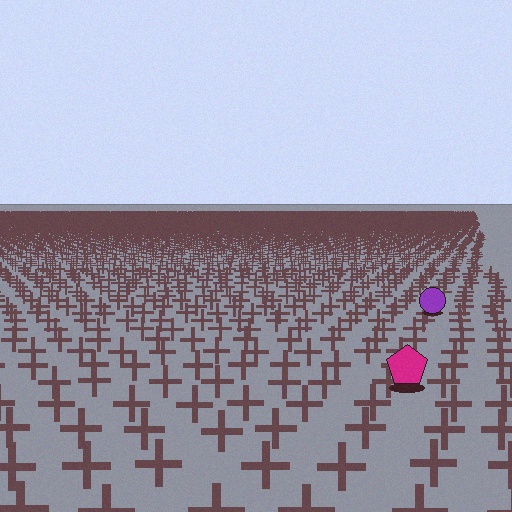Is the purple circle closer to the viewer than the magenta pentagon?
No. The magenta pentagon is closer — you can tell from the texture gradient: the ground texture is coarser near it.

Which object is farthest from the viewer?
The purple circle is farthest from the viewer. It appears smaller and the ground texture around it is denser.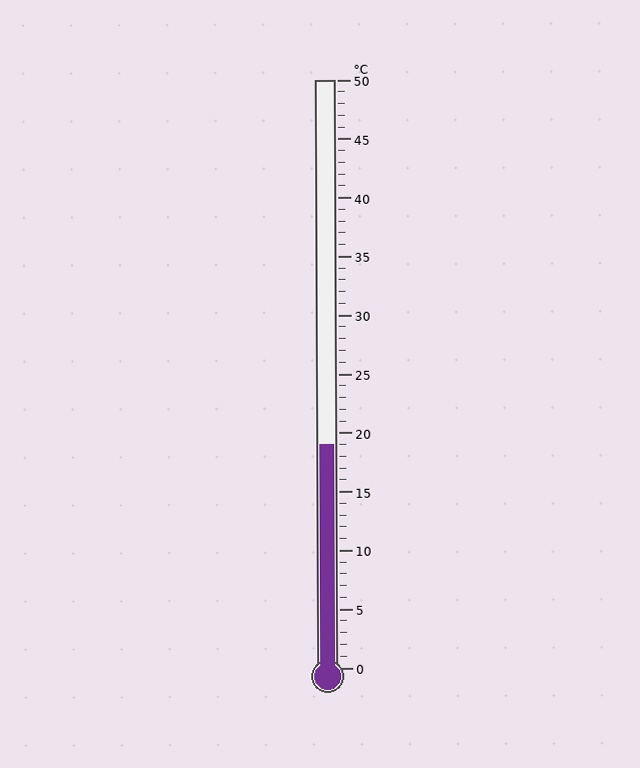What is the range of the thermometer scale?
The thermometer scale ranges from 0°C to 50°C.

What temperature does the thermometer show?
The thermometer shows approximately 19°C.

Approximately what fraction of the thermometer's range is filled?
The thermometer is filled to approximately 40% of its range.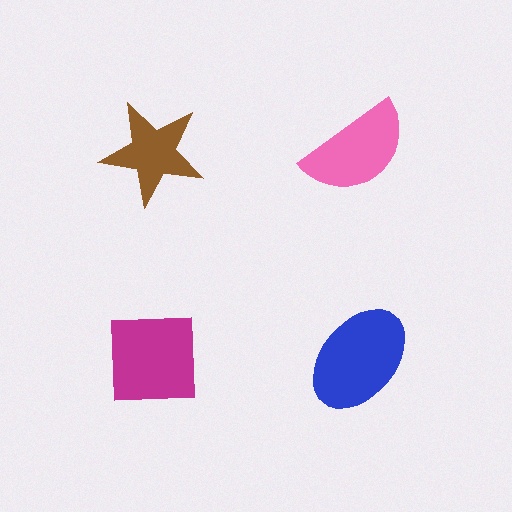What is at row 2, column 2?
A blue ellipse.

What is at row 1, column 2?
A pink semicircle.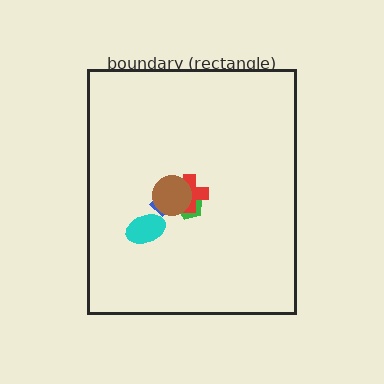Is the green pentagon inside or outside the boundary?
Inside.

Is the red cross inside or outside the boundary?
Inside.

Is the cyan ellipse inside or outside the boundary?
Inside.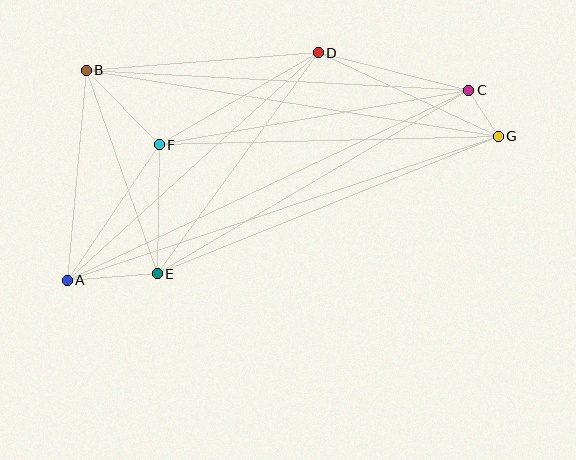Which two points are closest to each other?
Points C and G are closest to each other.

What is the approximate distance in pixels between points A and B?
The distance between A and B is approximately 211 pixels.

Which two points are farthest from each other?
Points A and G are farthest from each other.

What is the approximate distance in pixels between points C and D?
The distance between C and D is approximately 155 pixels.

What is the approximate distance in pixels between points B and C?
The distance between B and C is approximately 383 pixels.